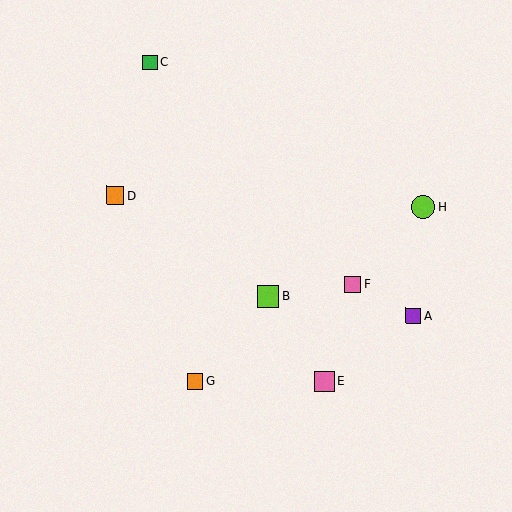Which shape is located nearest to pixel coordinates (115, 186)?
The orange square (labeled D) at (115, 195) is nearest to that location.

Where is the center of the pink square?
The center of the pink square is at (324, 381).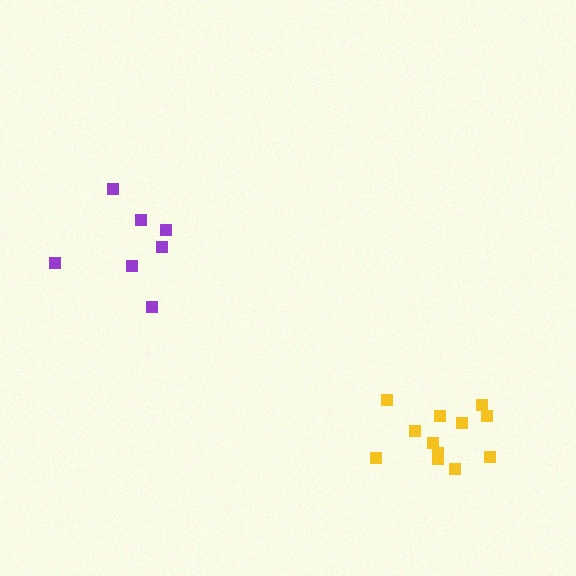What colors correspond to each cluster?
The clusters are colored: purple, yellow.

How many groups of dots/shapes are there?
There are 2 groups.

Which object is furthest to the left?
The purple cluster is leftmost.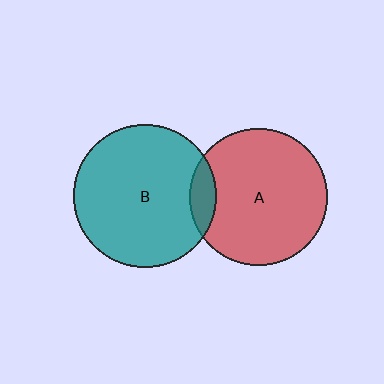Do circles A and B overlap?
Yes.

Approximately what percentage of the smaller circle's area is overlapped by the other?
Approximately 10%.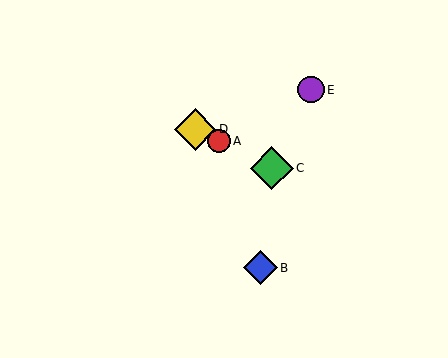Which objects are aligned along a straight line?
Objects A, C, D are aligned along a straight line.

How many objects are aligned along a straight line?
3 objects (A, C, D) are aligned along a straight line.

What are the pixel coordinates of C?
Object C is at (272, 168).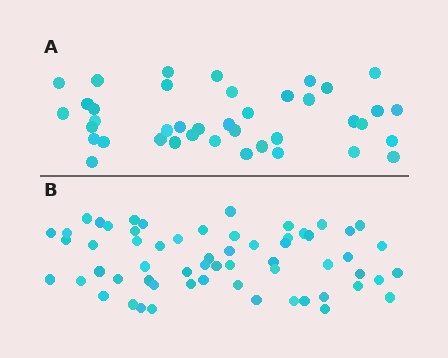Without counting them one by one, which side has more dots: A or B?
Region B (the bottom region) has more dots.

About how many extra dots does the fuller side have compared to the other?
Region B has approximately 20 more dots than region A.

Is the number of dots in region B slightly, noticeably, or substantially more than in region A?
Region B has substantially more. The ratio is roughly 1.5 to 1.